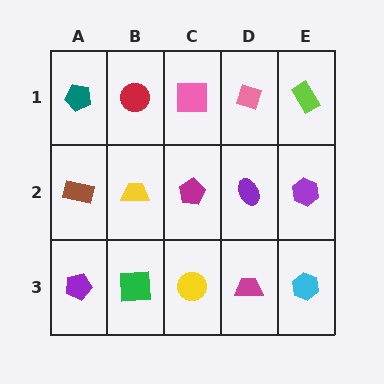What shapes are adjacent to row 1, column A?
A brown rectangle (row 2, column A), a red circle (row 1, column B).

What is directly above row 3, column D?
A purple ellipse.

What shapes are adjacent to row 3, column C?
A magenta pentagon (row 2, column C), a green square (row 3, column B), a magenta trapezoid (row 3, column D).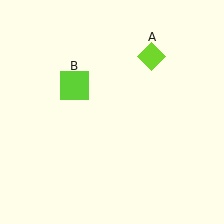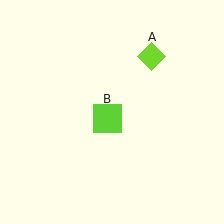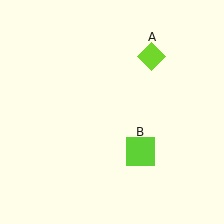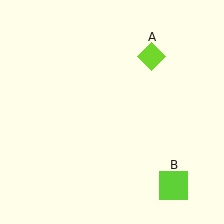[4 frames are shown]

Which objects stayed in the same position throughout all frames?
Lime diamond (object A) remained stationary.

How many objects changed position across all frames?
1 object changed position: lime square (object B).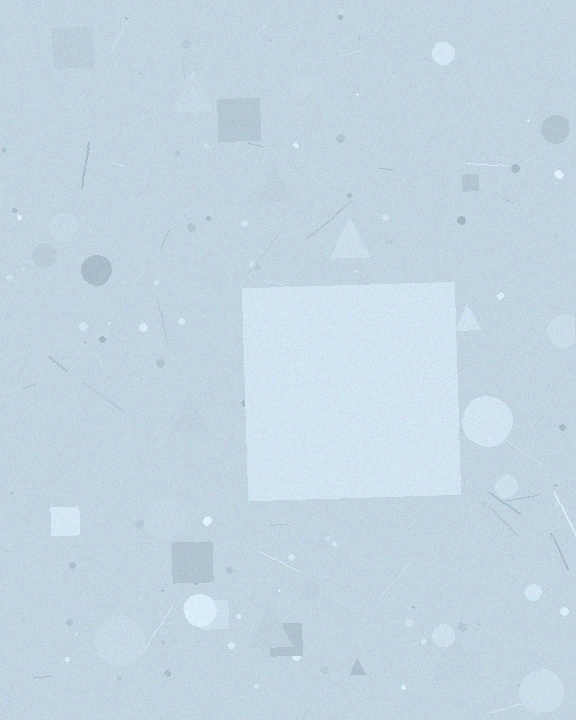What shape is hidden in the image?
A square is hidden in the image.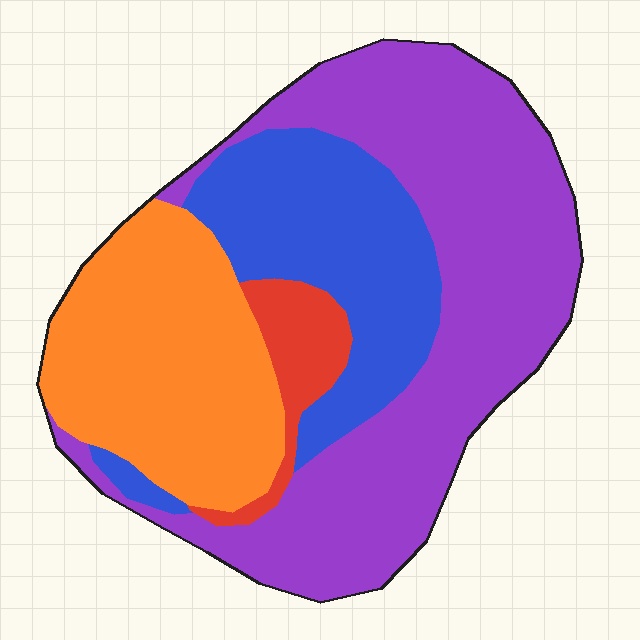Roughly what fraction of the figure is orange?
Orange takes up about one quarter (1/4) of the figure.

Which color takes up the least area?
Red, at roughly 5%.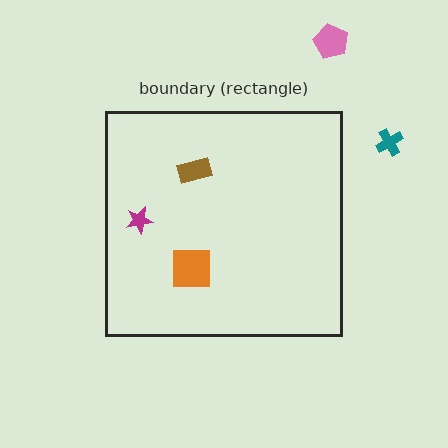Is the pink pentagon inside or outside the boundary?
Outside.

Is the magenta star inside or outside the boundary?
Inside.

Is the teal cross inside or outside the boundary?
Outside.